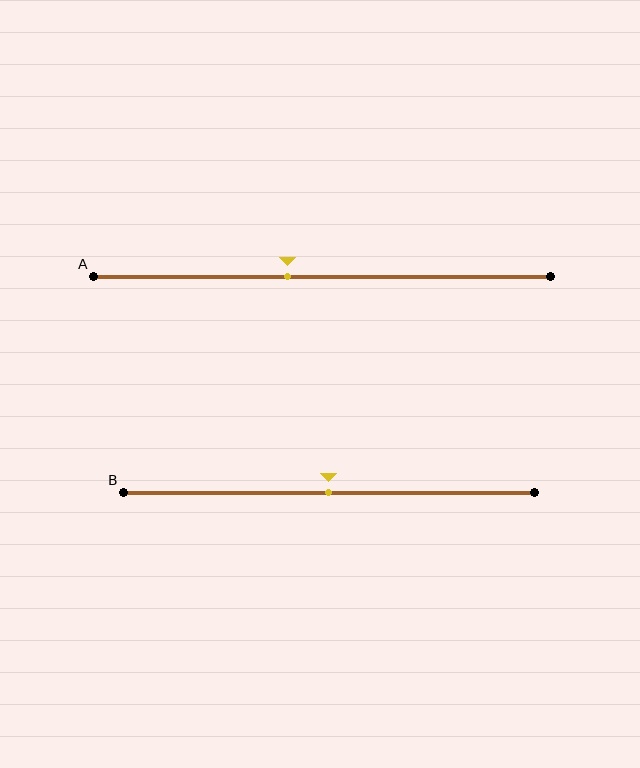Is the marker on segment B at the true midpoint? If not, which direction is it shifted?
Yes, the marker on segment B is at the true midpoint.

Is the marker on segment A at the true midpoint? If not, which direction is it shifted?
No, the marker on segment A is shifted to the left by about 8% of the segment length.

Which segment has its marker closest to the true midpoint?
Segment B has its marker closest to the true midpoint.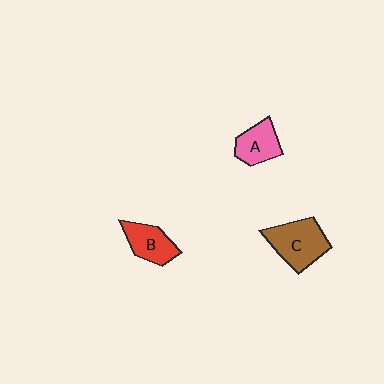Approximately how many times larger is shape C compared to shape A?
Approximately 1.5 times.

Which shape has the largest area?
Shape C (brown).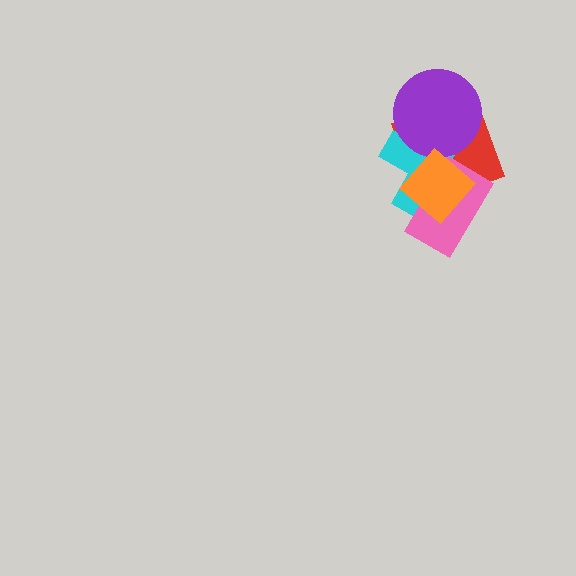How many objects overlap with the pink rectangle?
3 objects overlap with the pink rectangle.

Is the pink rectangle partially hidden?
Yes, it is partially covered by another shape.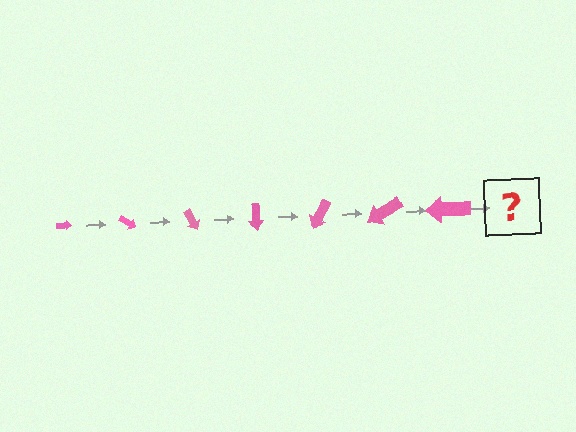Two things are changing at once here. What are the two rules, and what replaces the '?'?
The two rules are that the arrow grows larger each step and it rotates 30 degrees each step. The '?' should be an arrow, larger than the previous one and rotated 210 degrees from the start.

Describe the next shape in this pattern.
It should be an arrow, larger than the previous one and rotated 210 degrees from the start.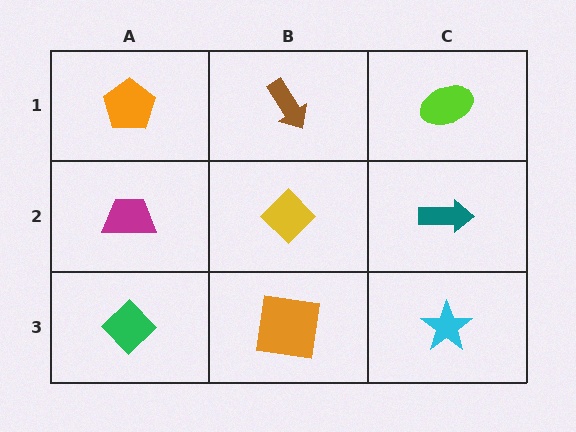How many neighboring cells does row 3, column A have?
2.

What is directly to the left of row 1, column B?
An orange pentagon.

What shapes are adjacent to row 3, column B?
A yellow diamond (row 2, column B), a green diamond (row 3, column A), a cyan star (row 3, column C).